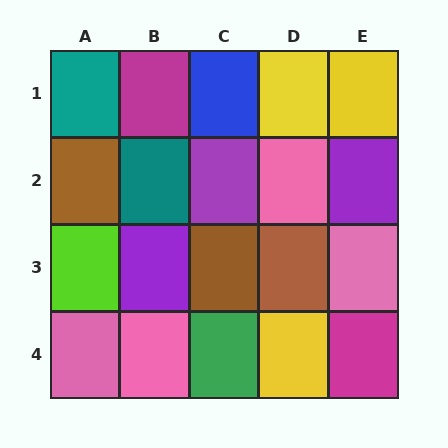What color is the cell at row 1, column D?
Yellow.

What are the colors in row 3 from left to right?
Lime, purple, brown, brown, pink.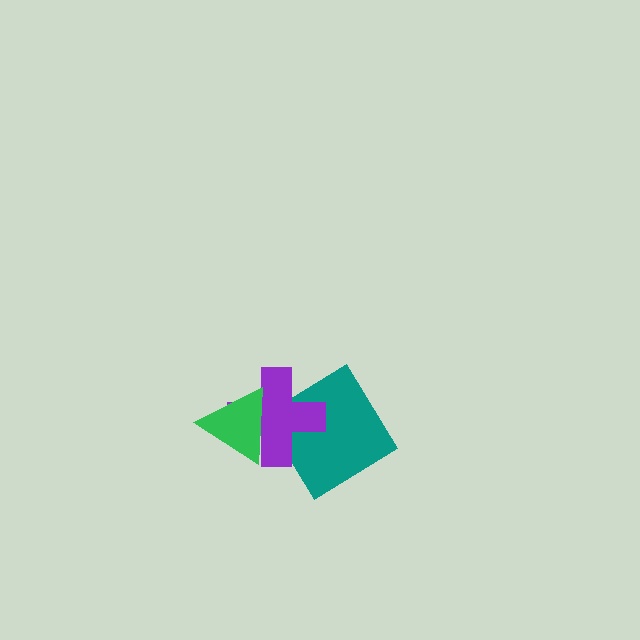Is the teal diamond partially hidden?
Yes, it is partially covered by another shape.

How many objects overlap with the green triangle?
1 object overlaps with the green triangle.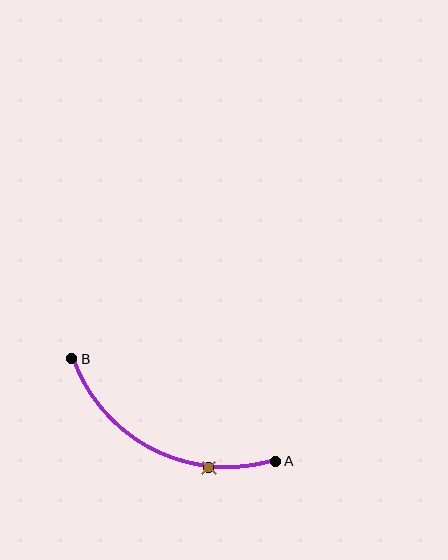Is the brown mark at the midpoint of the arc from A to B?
No. The brown mark lies on the arc but is closer to endpoint A. The arc midpoint would be at the point on the curve equidistant along the arc from both A and B.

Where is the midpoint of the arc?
The arc midpoint is the point on the curve farthest from the straight line joining A and B. It sits below that line.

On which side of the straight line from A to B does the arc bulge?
The arc bulges below the straight line connecting A and B.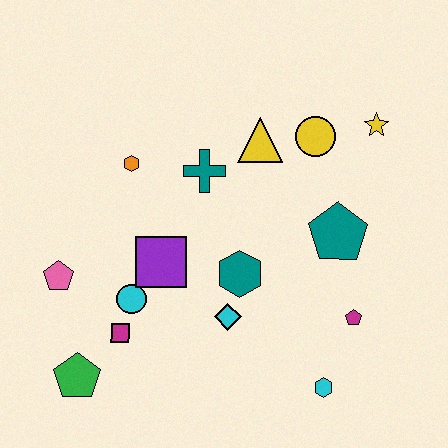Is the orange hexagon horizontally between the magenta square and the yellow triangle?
Yes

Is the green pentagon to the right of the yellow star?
No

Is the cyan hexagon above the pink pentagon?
No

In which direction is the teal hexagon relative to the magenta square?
The teal hexagon is to the right of the magenta square.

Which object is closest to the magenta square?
The cyan circle is closest to the magenta square.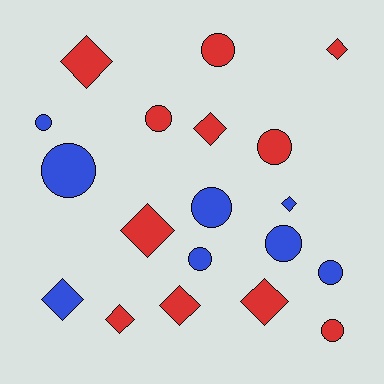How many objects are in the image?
There are 19 objects.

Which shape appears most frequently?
Circle, with 10 objects.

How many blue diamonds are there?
There are 2 blue diamonds.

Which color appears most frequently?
Red, with 11 objects.